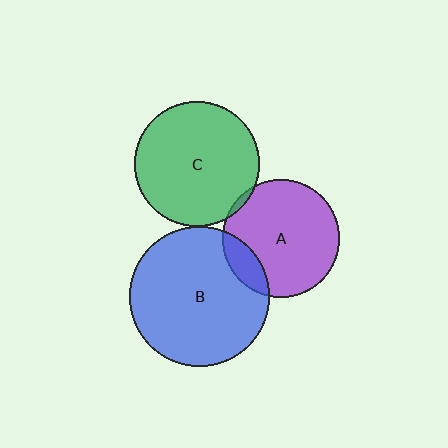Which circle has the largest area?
Circle B (blue).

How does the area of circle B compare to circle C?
Approximately 1.2 times.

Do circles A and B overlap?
Yes.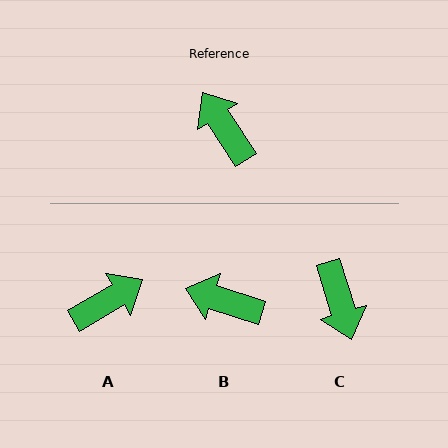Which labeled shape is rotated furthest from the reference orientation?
C, about 164 degrees away.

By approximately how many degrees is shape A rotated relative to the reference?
Approximately 92 degrees clockwise.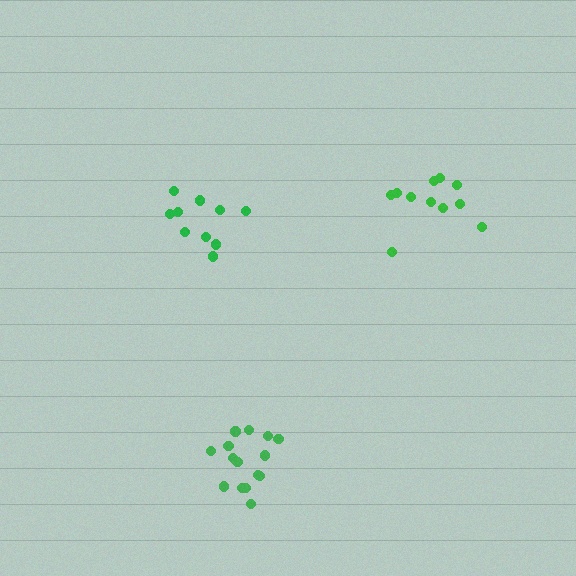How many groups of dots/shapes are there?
There are 3 groups.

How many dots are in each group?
Group 1: 15 dots, Group 2: 11 dots, Group 3: 10 dots (36 total).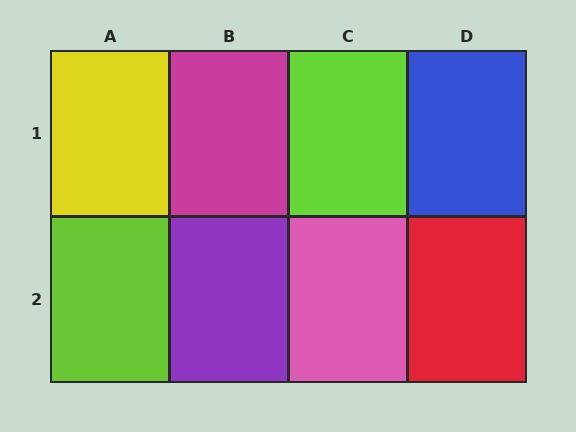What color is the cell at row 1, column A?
Yellow.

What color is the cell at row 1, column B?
Magenta.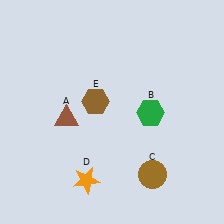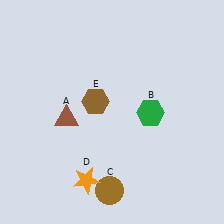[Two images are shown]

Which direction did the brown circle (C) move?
The brown circle (C) moved left.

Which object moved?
The brown circle (C) moved left.